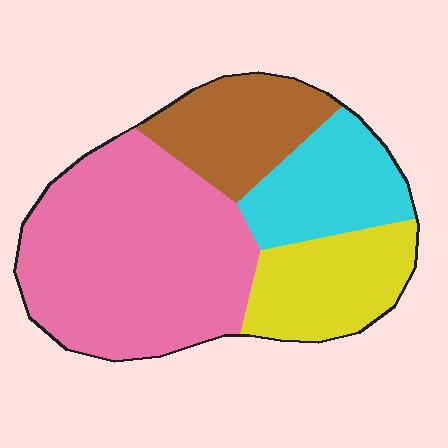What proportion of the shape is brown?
Brown takes up about one sixth (1/6) of the shape.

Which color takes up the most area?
Pink, at roughly 50%.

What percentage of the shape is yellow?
Yellow takes up about one sixth (1/6) of the shape.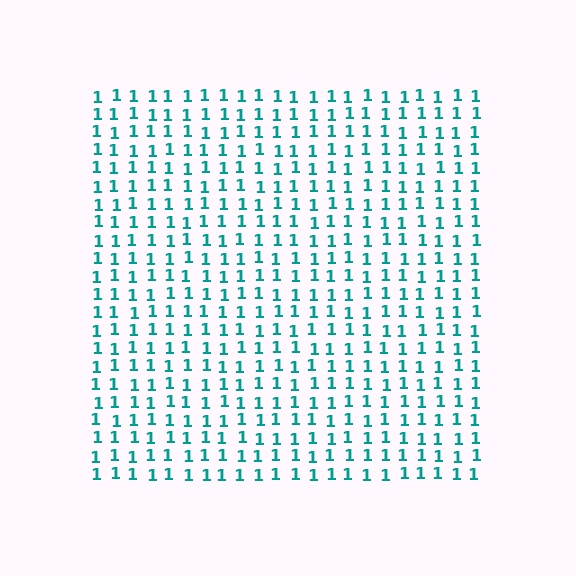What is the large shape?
The large shape is a square.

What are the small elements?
The small elements are digit 1's.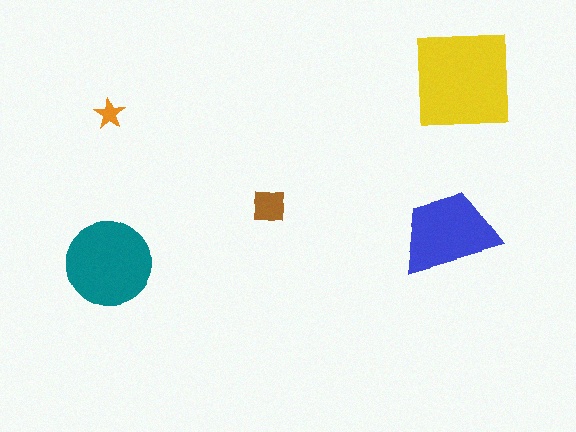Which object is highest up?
The yellow square is topmost.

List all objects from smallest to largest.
The orange star, the brown square, the blue trapezoid, the teal circle, the yellow square.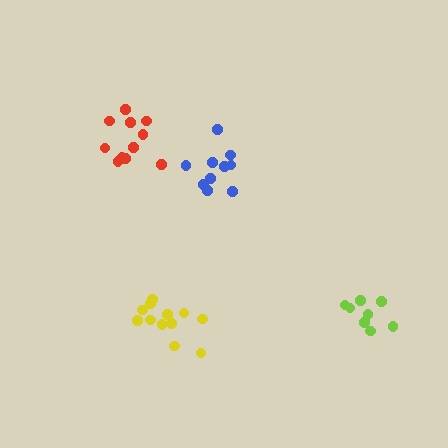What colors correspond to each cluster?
The clusters are colored: yellow, blue, red, lime.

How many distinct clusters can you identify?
There are 4 distinct clusters.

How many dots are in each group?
Group 1: 12 dots, Group 2: 10 dots, Group 3: 11 dots, Group 4: 8 dots (41 total).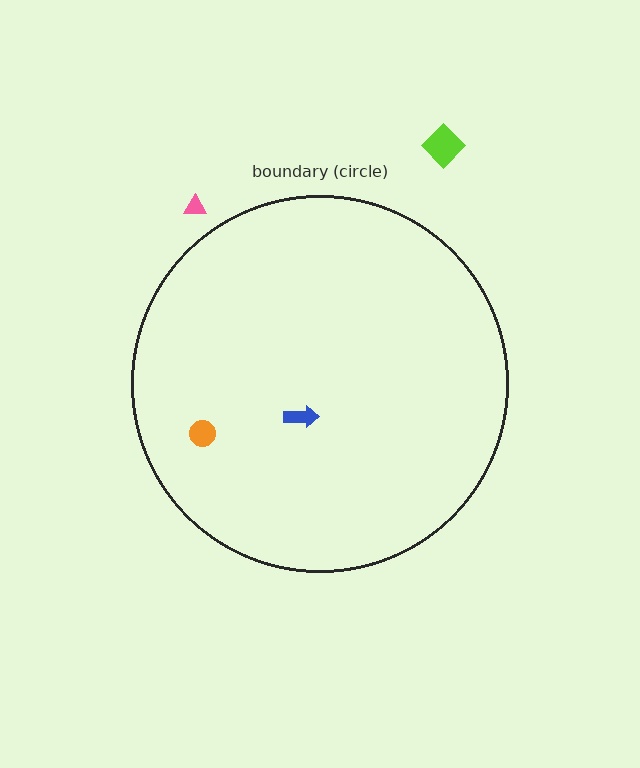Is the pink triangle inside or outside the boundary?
Outside.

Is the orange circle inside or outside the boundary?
Inside.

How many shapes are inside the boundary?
2 inside, 2 outside.